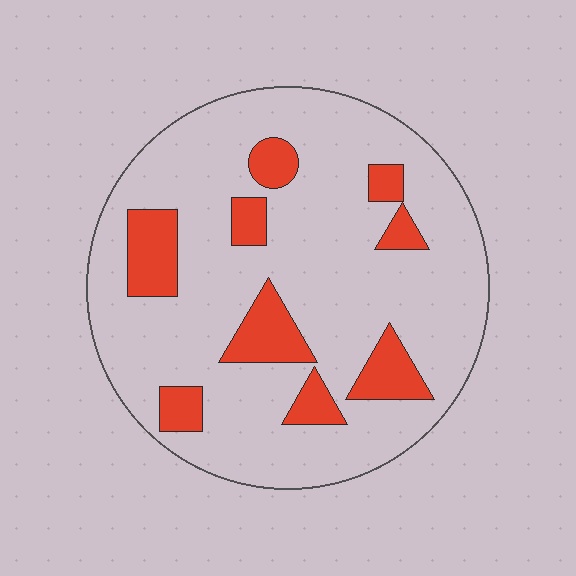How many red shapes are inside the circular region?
9.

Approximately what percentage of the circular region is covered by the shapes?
Approximately 20%.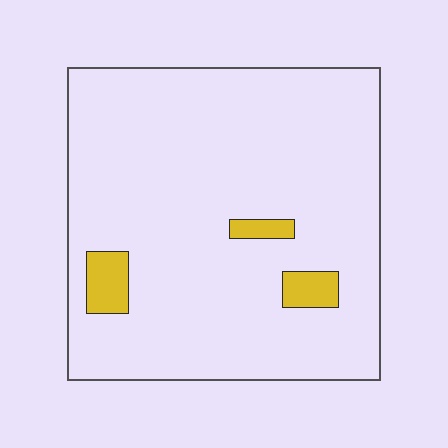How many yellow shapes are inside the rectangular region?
3.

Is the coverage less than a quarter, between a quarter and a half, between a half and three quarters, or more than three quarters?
Less than a quarter.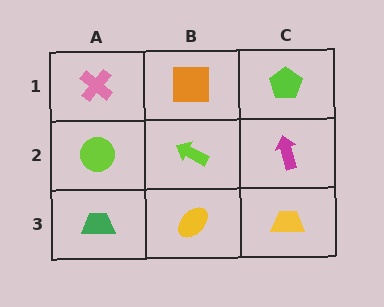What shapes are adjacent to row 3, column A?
A lime circle (row 2, column A), a yellow ellipse (row 3, column B).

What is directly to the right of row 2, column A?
A lime arrow.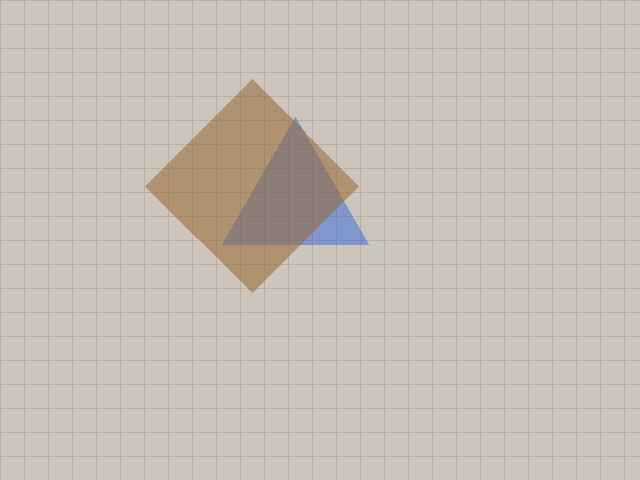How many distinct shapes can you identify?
There are 2 distinct shapes: a blue triangle, a brown diamond.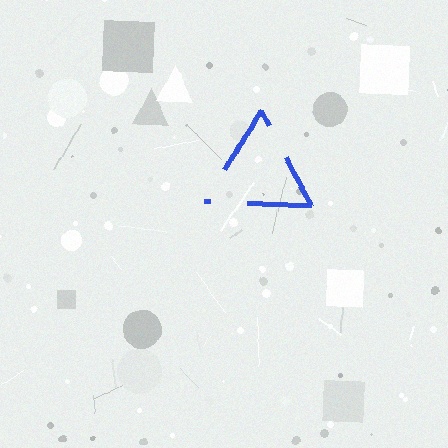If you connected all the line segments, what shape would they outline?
They would outline a triangle.